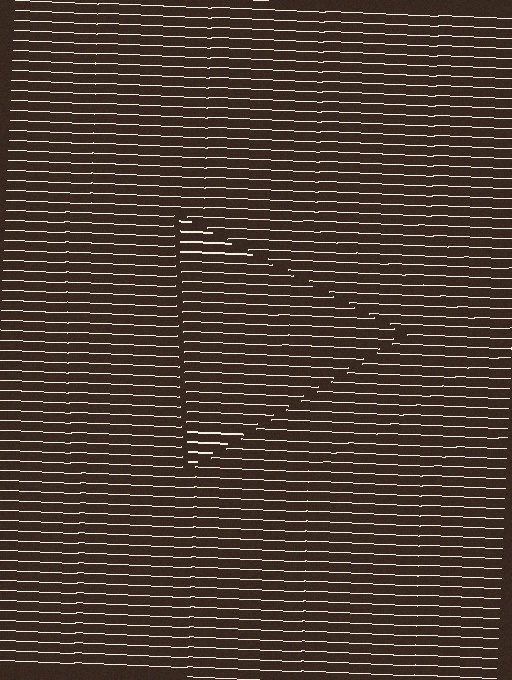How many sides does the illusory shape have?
3 sides — the line-ends trace a triangle.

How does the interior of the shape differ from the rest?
The interior of the shape contains the same grating, shifted by half a period — the contour is defined by the phase discontinuity where line-ends from the inner and outer gratings abut.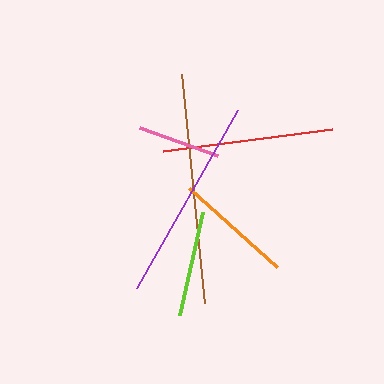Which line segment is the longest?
The brown line is the longest at approximately 231 pixels.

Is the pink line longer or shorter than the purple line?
The purple line is longer than the pink line.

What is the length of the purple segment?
The purple segment is approximately 205 pixels long.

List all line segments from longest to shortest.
From longest to shortest: brown, purple, red, orange, lime, pink.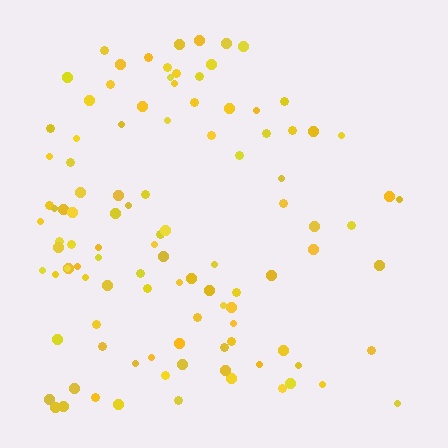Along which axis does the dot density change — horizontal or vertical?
Horizontal.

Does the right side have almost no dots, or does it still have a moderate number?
Still a moderate number, just noticeably fewer than the left.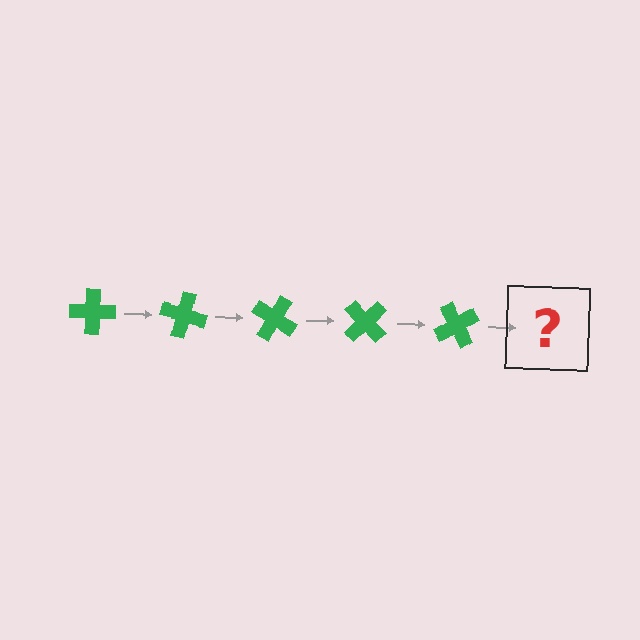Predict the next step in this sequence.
The next step is a green cross rotated 75 degrees.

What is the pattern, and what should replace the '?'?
The pattern is that the cross rotates 15 degrees each step. The '?' should be a green cross rotated 75 degrees.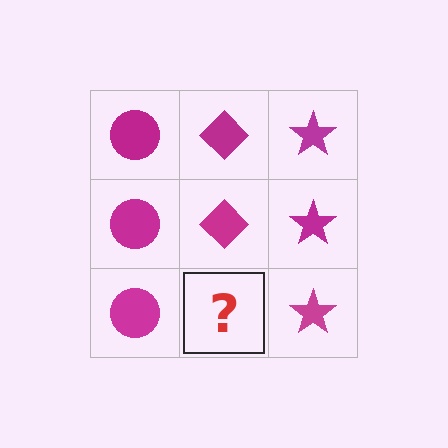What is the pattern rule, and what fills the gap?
The rule is that each column has a consistent shape. The gap should be filled with a magenta diamond.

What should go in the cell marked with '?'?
The missing cell should contain a magenta diamond.